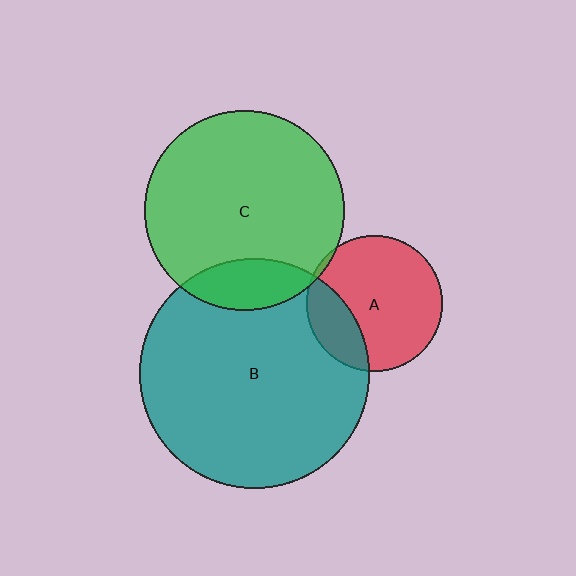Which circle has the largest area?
Circle B (teal).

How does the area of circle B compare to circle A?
Approximately 2.8 times.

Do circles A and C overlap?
Yes.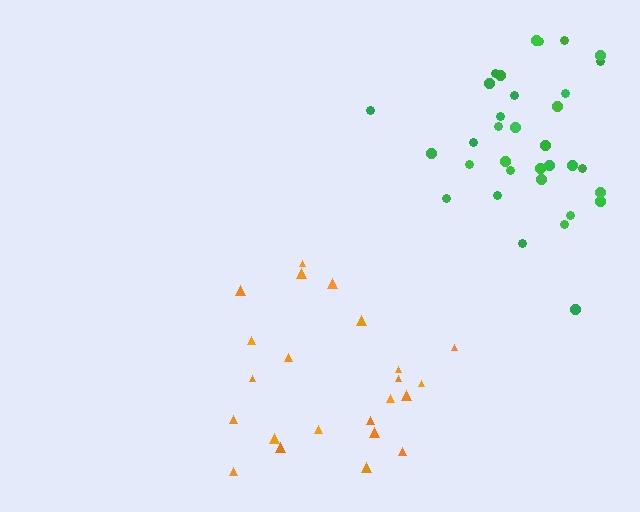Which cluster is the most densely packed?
Green.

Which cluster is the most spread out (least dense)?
Orange.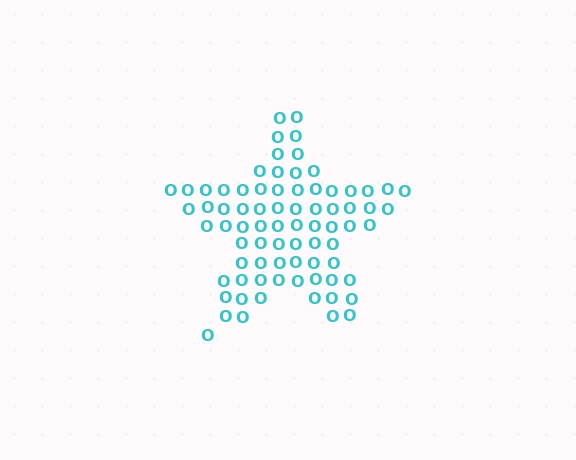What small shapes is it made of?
It is made of small letter O's.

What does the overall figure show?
The overall figure shows a star.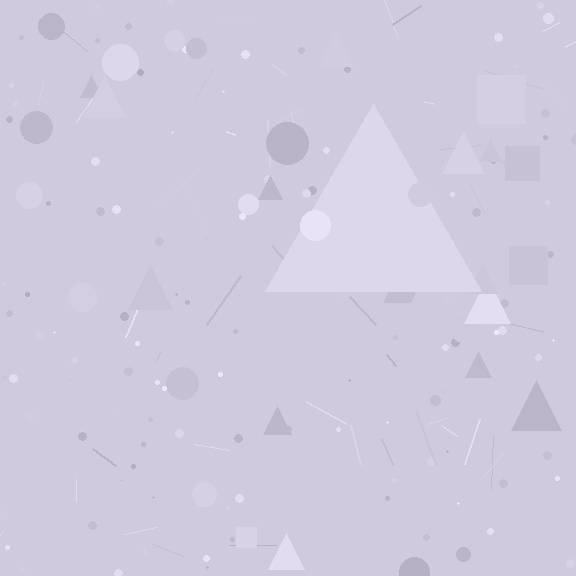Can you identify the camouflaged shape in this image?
The camouflaged shape is a triangle.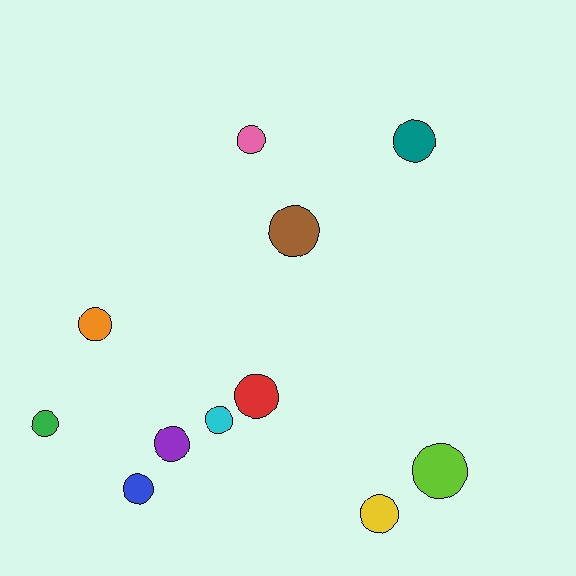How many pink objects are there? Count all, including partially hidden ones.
There is 1 pink object.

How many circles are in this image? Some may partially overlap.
There are 11 circles.